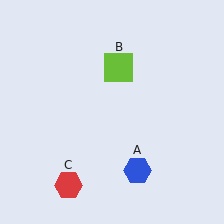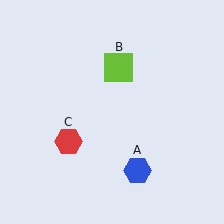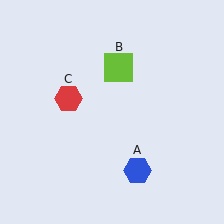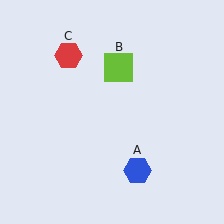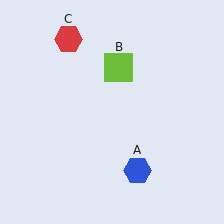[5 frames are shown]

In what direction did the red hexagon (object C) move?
The red hexagon (object C) moved up.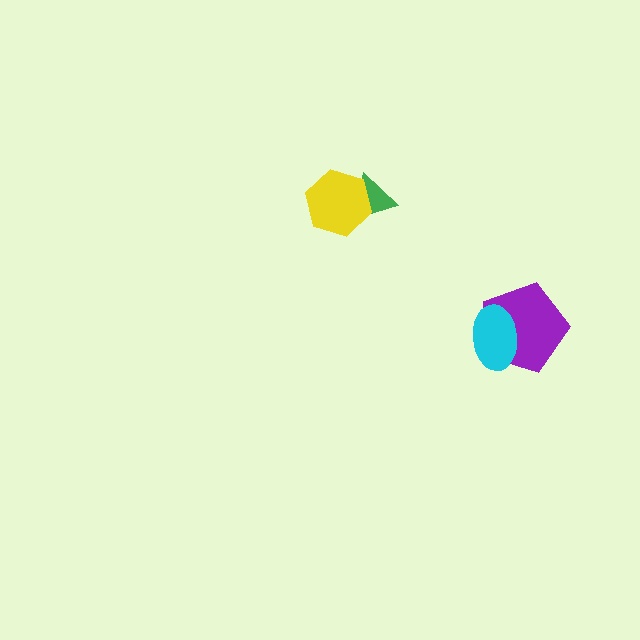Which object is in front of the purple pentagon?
The cyan ellipse is in front of the purple pentagon.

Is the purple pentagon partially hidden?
Yes, it is partially covered by another shape.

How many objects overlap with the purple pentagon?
1 object overlaps with the purple pentagon.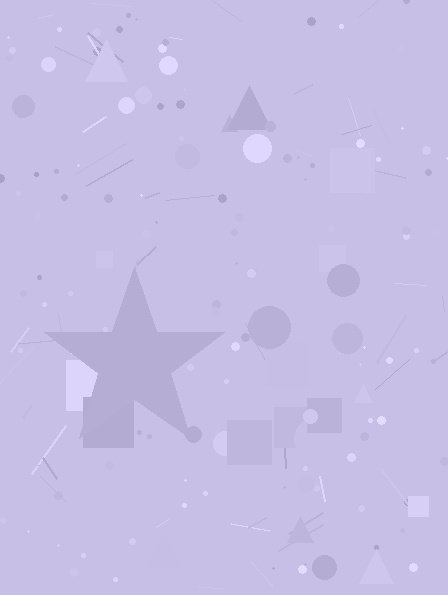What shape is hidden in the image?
A star is hidden in the image.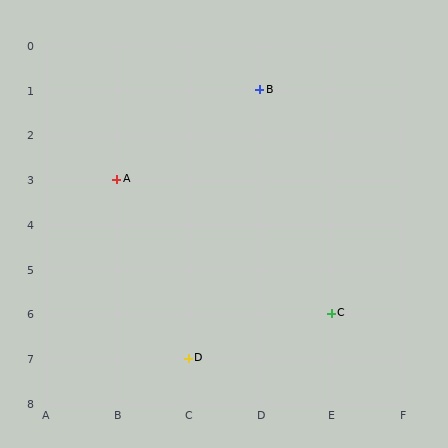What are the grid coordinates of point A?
Point A is at grid coordinates (B, 3).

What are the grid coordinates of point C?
Point C is at grid coordinates (E, 6).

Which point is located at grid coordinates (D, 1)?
Point B is at (D, 1).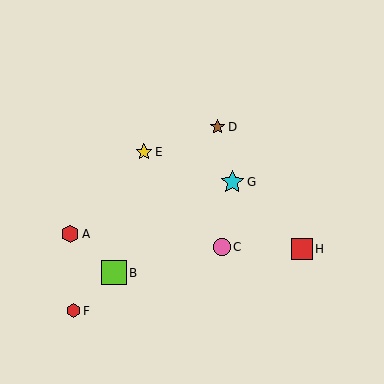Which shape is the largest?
The lime square (labeled B) is the largest.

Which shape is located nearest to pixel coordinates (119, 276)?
The lime square (labeled B) at (114, 273) is nearest to that location.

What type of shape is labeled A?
Shape A is a red hexagon.